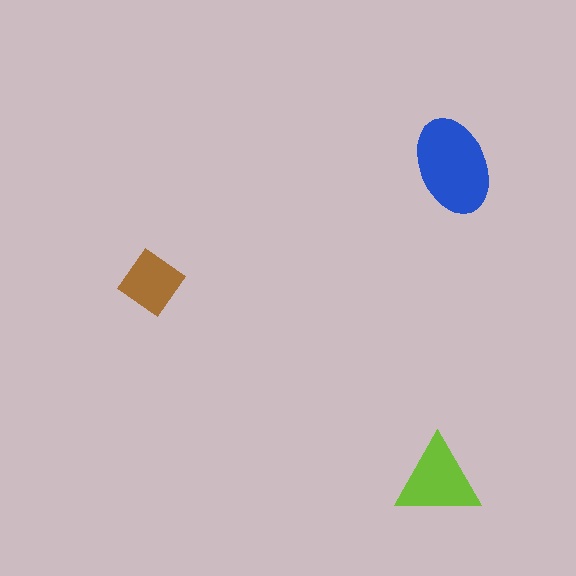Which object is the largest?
The blue ellipse.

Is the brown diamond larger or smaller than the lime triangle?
Smaller.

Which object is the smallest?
The brown diamond.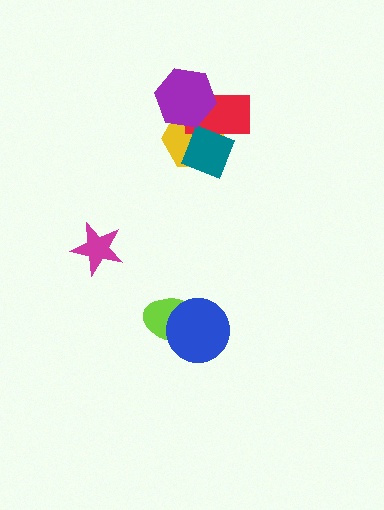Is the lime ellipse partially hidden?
Yes, it is partially covered by another shape.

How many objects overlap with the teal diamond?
2 objects overlap with the teal diamond.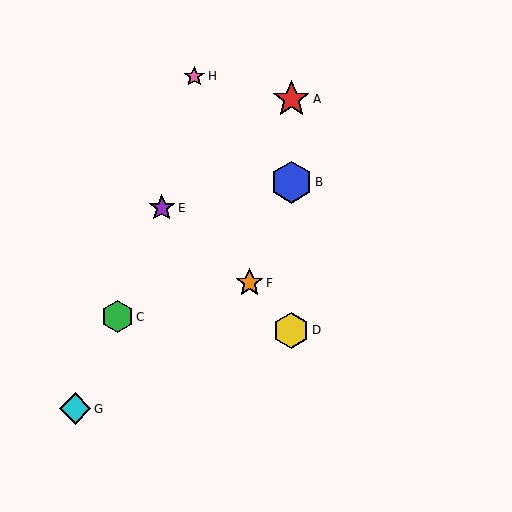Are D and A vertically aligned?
Yes, both are at x≈291.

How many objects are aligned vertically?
3 objects (A, B, D) are aligned vertically.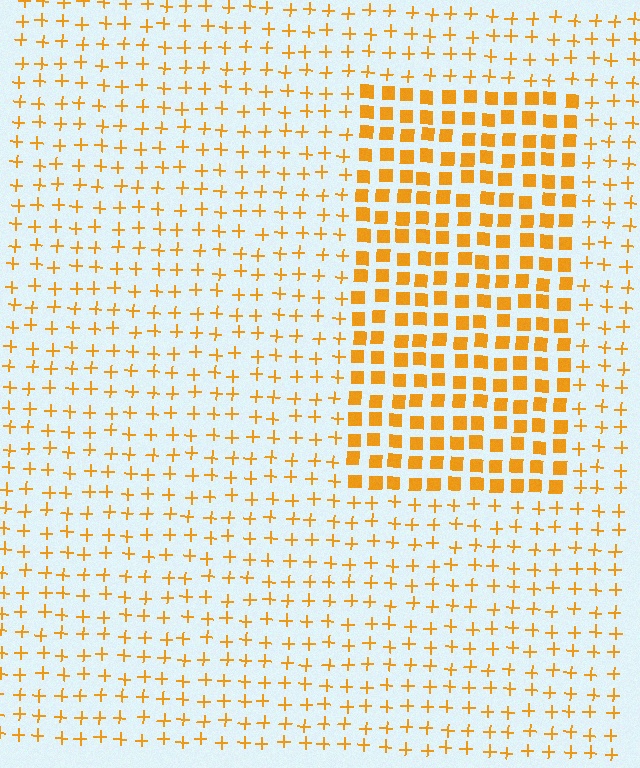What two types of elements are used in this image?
The image uses squares inside the rectangle region and plus signs outside it.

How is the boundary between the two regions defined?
The boundary is defined by a change in element shape: squares inside vs. plus signs outside. All elements share the same color and spacing.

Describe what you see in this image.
The image is filled with small orange elements arranged in a uniform grid. A rectangle-shaped region contains squares, while the surrounding area contains plus signs. The boundary is defined purely by the change in element shape.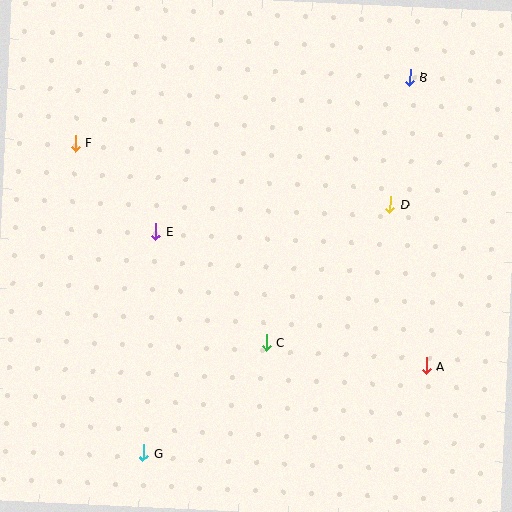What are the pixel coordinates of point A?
Point A is at (426, 366).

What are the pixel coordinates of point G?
Point G is at (144, 453).